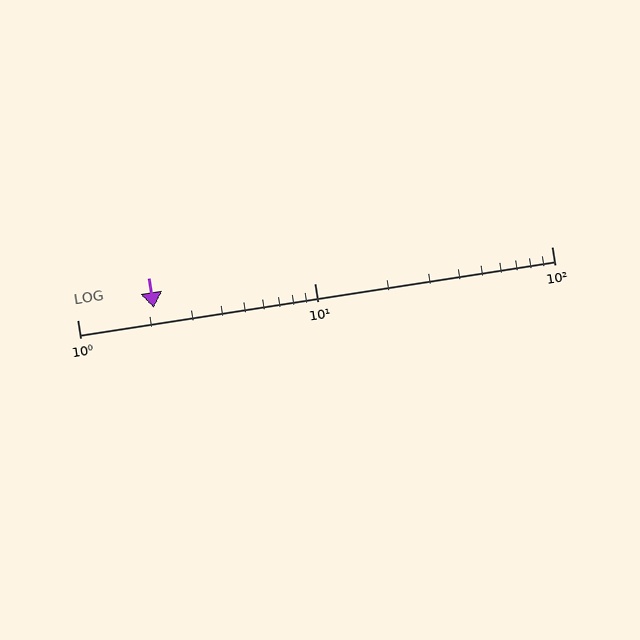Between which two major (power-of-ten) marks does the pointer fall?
The pointer is between 1 and 10.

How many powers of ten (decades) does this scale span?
The scale spans 2 decades, from 1 to 100.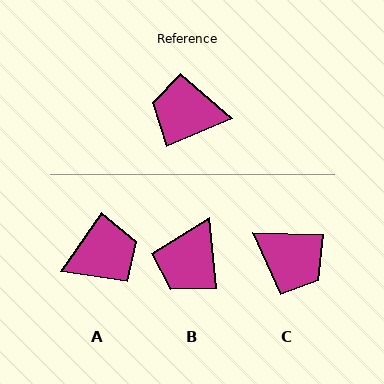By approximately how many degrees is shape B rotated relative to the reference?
Approximately 72 degrees counter-clockwise.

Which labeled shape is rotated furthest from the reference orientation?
C, about 155 degrees away.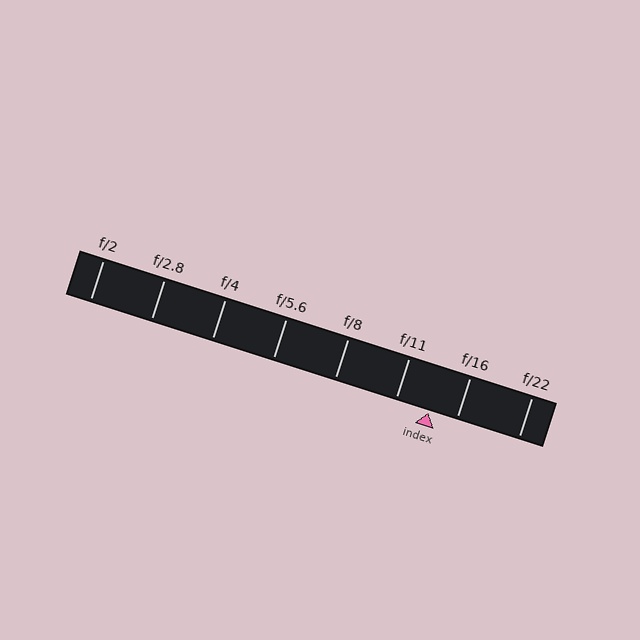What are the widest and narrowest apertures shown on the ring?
The widest aperture shown is f/2 and the narrowest is f/22.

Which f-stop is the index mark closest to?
The index mark is closest to f/16.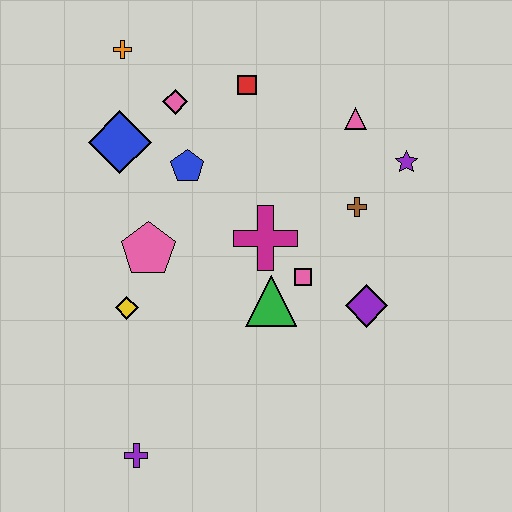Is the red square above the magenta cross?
Yes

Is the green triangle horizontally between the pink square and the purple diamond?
No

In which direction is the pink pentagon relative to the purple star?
The pink pentagon is to the left of the purple star.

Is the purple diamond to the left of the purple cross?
No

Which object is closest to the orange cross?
The pink diamond is closest to the orange cross.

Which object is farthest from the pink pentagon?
The purple star is farthest from the pink pentagon.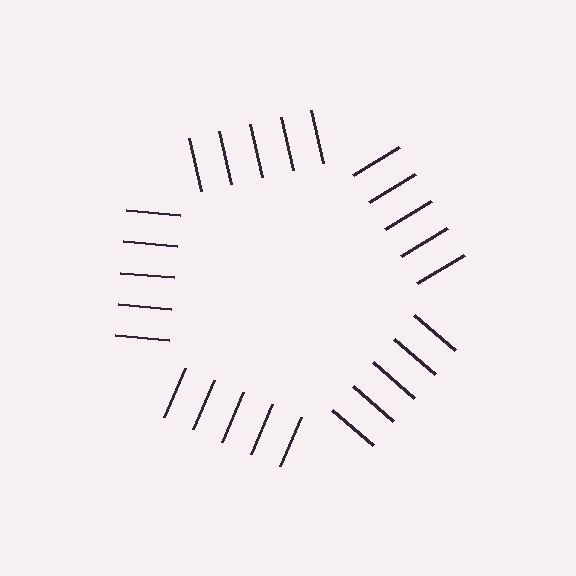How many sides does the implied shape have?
5 sides — the line-ends trace a pentagon.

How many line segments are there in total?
25 — 5 along each of the 5 edges.